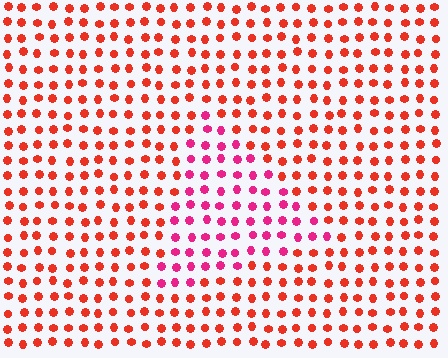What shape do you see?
I see a triangle.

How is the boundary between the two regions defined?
The boundary is defined purely by a slight shift in hue (about 36 degrees). Spacing, size, and orientation are identical on both sides.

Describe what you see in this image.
The image is filled with small red elements in a uniform arrangement. A triangle-shaped region is visible where the elements are tinted to a slightly different hue, forming a subtle color boundary.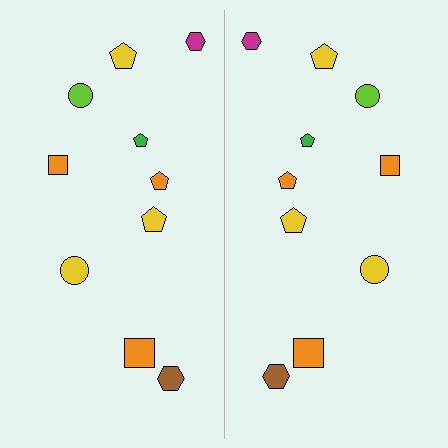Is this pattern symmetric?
Yes, this pattern has bilateral (reflection) symmetry.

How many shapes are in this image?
There are 20 shapes in this image.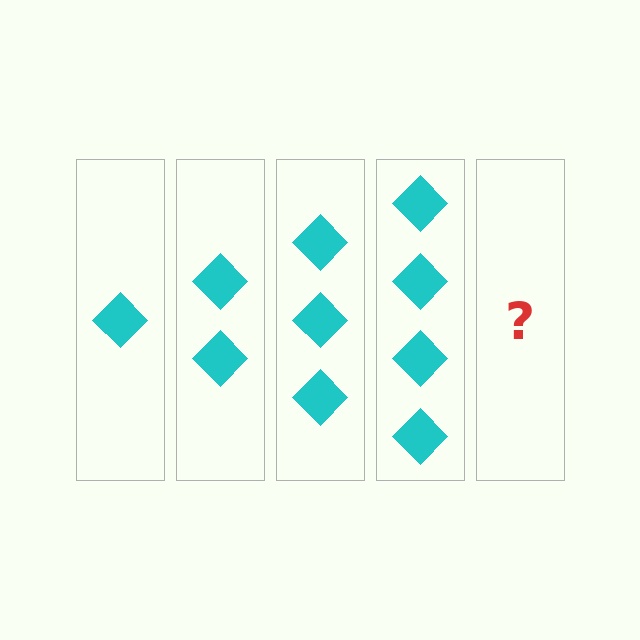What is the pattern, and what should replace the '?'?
The pattern is that each step adds one more diamond. The '?' should be 5 diamonds.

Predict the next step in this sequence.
The next step is 5 diamonds.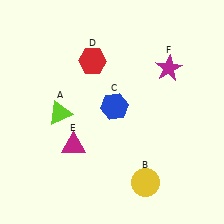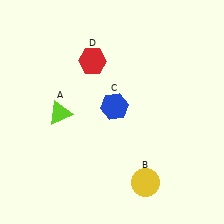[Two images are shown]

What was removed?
The magenta triangle (E), the magenta star (F) were removed in Image 2.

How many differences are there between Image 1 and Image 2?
There are 2 differences between the two images.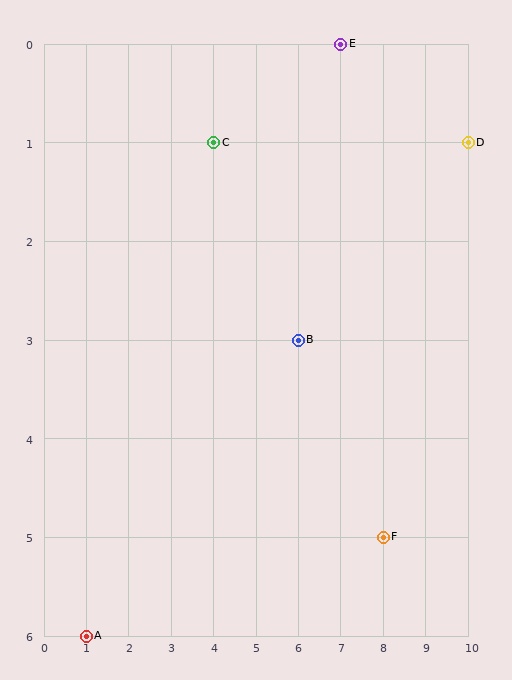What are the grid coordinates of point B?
Point B is at grid coordinates (6, 3).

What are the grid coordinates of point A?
Point A is at grid coordinates (1, 6).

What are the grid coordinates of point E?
Point E is at grid coordinates (7, 0).